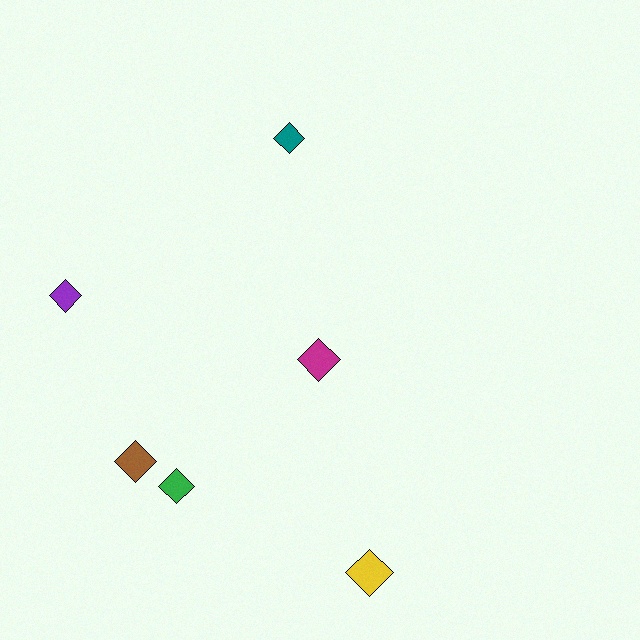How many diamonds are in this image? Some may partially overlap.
There are 6 diamonds.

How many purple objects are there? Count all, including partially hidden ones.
There is 1 purple object.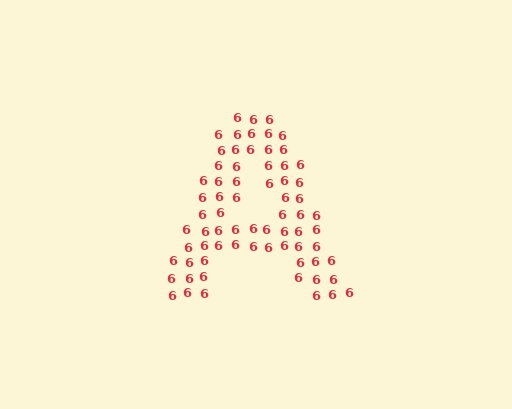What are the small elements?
The small elements are digit 6's.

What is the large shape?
The large shape is the letter A.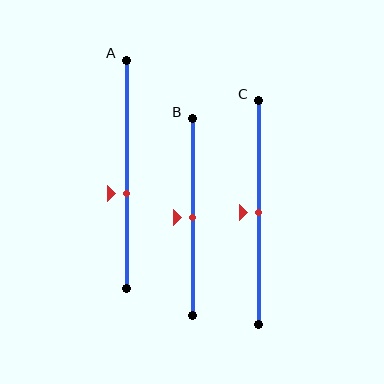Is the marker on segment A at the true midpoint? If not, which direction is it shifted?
No, the marker on segment A is shifted downward by about 9% of the segment length.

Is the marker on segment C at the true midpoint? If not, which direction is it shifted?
Yes, the marker on segment C is at the true midpoint.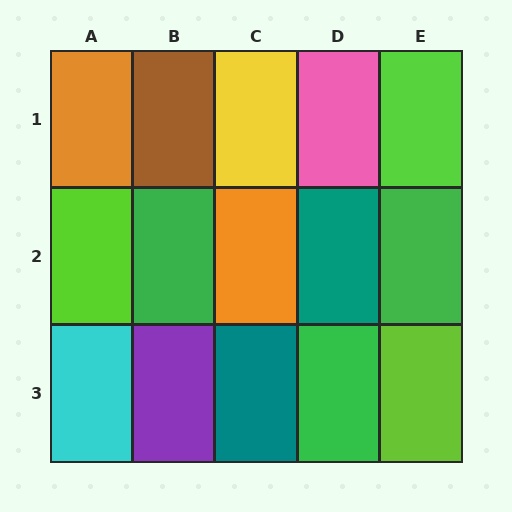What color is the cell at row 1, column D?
Pink.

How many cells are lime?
3 cells are lime.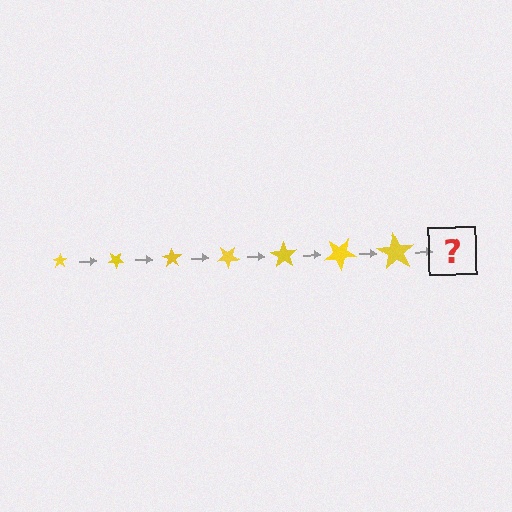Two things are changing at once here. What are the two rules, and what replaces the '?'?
The two rules are that the star grows larger each step and it rotates 35 degrees each step. The '?' should be a star, larger than the previous one and rotated 245 degrees from the start.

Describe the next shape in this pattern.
It should be a star, larger than the previous one and rotated 245 degrees from the start.